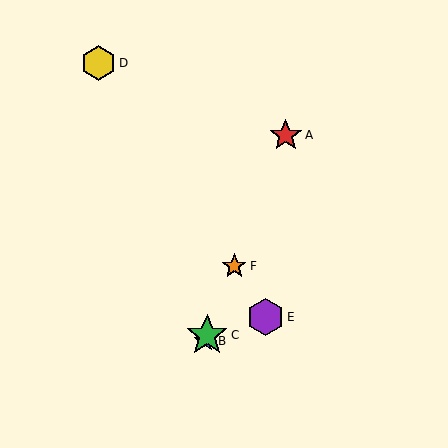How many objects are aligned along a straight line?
4 objects (A, B, C, F) are aligned along a straight line.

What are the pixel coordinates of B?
Object B is at (205, 341).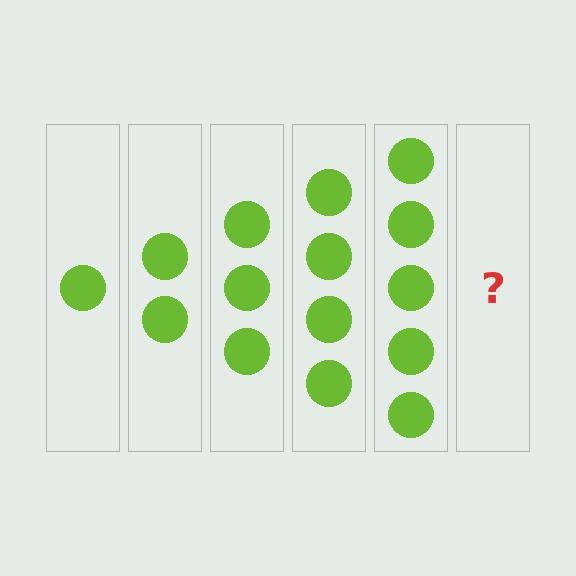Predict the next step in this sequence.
The next step is 6 circles.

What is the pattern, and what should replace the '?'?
The pattern is that each step adds one more circle. The '?' should be 6 circles.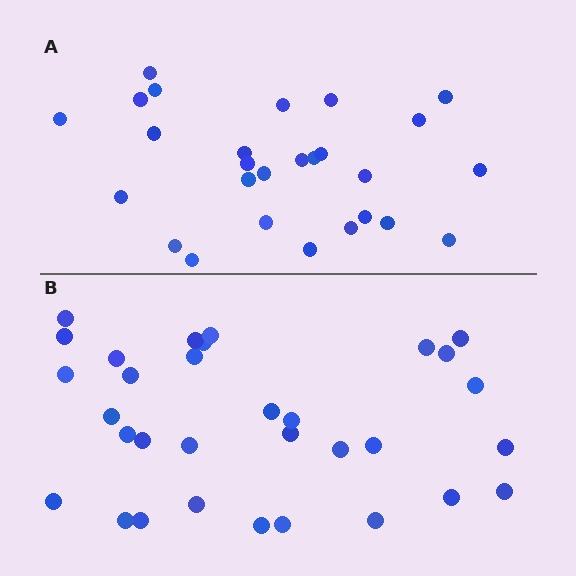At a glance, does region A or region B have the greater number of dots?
Region B (the bottom region) has more dots.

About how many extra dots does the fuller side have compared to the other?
Region B has about 5 more dots than region A.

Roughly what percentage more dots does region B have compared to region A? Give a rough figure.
About 20% more.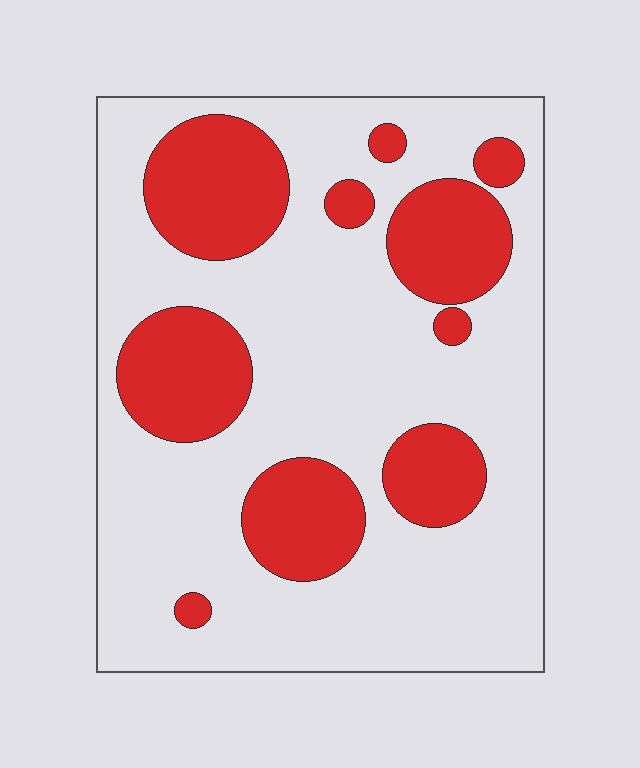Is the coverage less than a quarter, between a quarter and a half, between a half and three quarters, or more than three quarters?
Between a quarter and a half.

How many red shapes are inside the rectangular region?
10.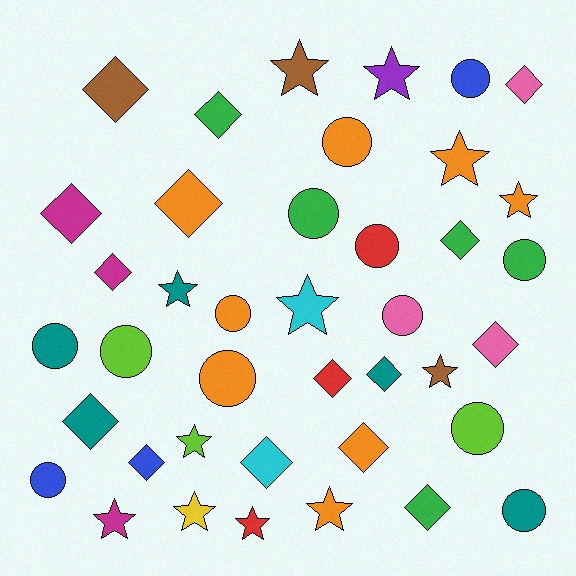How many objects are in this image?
There are 40 objects.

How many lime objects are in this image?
There are 3 lime objects.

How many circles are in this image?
There are 13 circles.